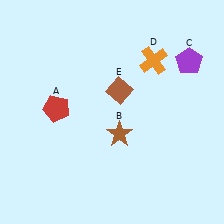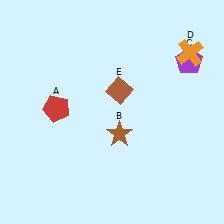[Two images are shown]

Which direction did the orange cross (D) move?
The orange cross (D) moved right.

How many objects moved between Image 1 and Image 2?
1 object moved between the two images.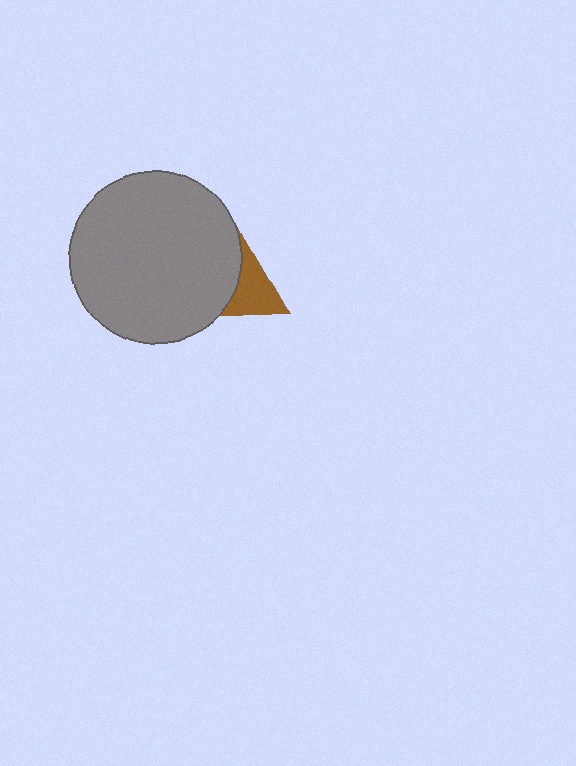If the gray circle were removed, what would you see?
You would see the complete brown triangle.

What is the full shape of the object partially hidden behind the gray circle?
The partially hidden object is a brown triangle.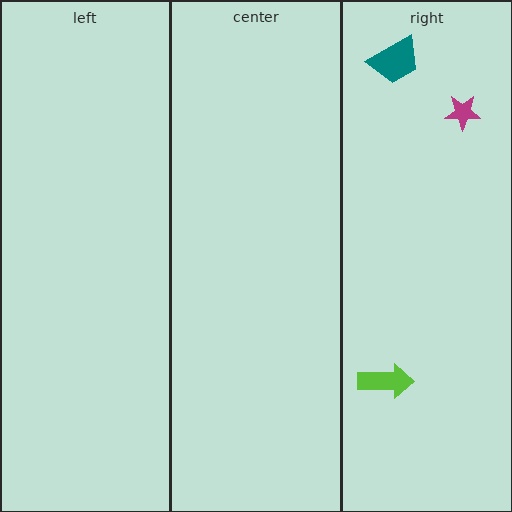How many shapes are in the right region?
3.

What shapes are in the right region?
The magenta star, the lime arrow, the teal trapezoid.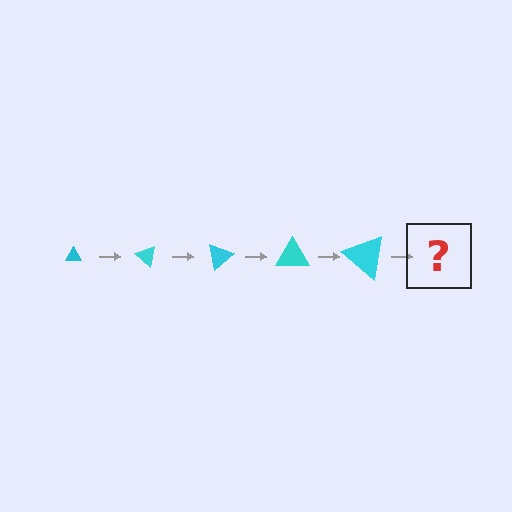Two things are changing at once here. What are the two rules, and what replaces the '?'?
The two rules are that the triangle grows larger each step and it rotates 40 degrees each step. The '?' should be a triangle, larger than the previous one and rotated 200 degrees from the start.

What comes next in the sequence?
The next element should be a triangle, larger than the previous one and rotated 200 degrees from the start.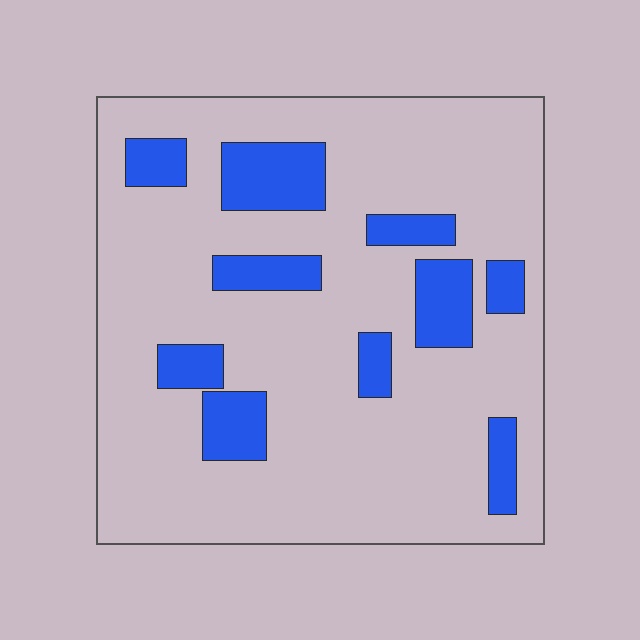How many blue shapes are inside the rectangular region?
10.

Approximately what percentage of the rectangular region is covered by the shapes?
Approximately 20%.